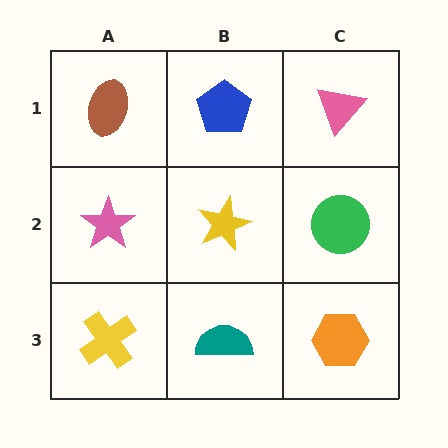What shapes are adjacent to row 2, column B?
A blue pentagon (row 1, column B), a teal semicircle (row 3, column B), a pink star (row 2, column A), a green circle (row 2, column C).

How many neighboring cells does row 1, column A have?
2.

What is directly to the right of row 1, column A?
A blue pentagon.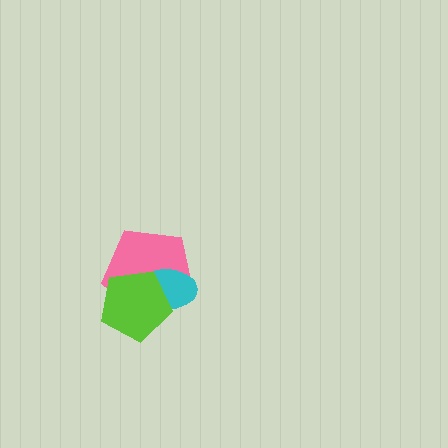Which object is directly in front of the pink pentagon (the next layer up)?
The cyan ellipse is directly in front of the pink pentagon.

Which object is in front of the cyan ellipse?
The lime pentagon is in front of the cyan ellipse.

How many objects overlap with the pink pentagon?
2 objects overlap with the pink pentagon.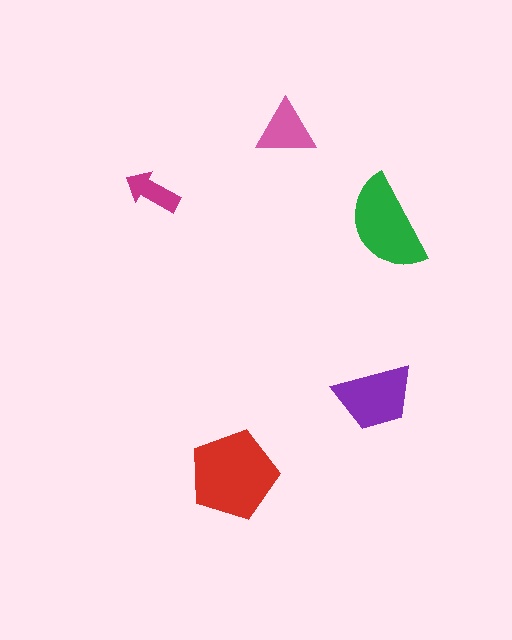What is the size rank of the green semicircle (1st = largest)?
2nd.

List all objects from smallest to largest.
The magenta arrow, the pink triangle, the purple trapezoid, the green semicircle, the red pentagon.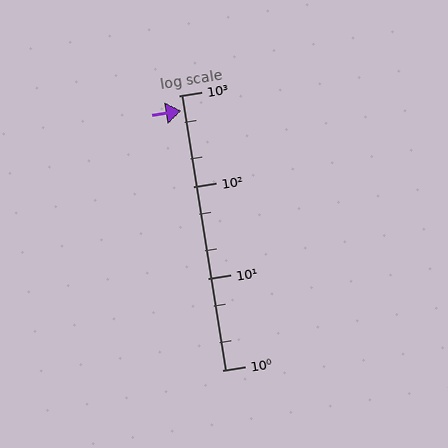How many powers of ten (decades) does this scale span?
The scale spans 3 decades, from 1 to 1000.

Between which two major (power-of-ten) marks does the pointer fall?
The pointer is between 100 and 1000.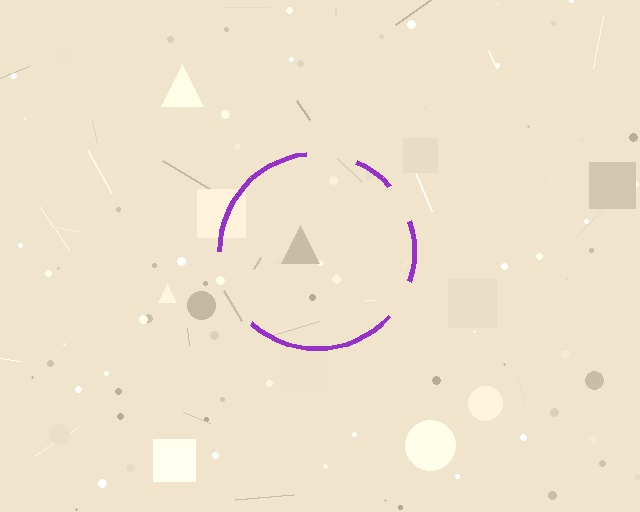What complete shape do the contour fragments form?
The contour fragments form a circle.